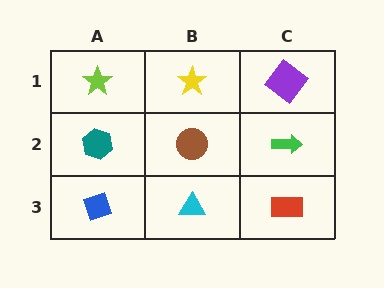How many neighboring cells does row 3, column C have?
2.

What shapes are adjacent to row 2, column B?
A yellow star (row 1, column B), a cyan triangle (row 3, column B), a teal hexagon (row 2, column A), a green arrow (row 2, column C).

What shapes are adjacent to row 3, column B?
A brown circle (row 2, column B), a blue diamond (row 3, column A), a red rectangle (row 3, column C).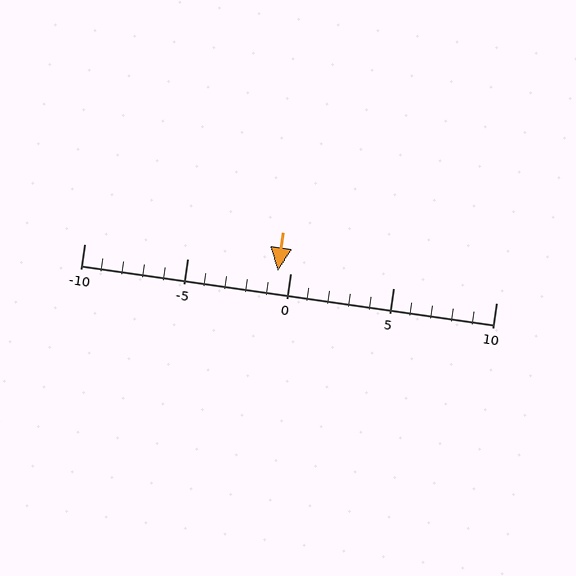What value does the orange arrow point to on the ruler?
The orange arrow points to approximately -1.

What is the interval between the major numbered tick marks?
The major tick marks are spaced 5 units apart.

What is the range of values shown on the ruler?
The ruler shows values from -10 to 10.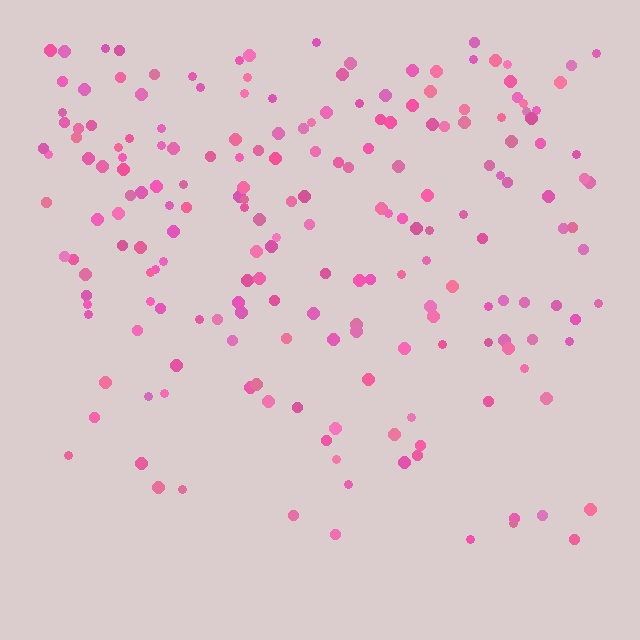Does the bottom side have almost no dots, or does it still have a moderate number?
Still a moderate number, just noticeably fewer than the top.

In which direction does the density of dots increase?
From bottom to top, with the top side densest.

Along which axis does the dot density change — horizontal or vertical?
Vertical.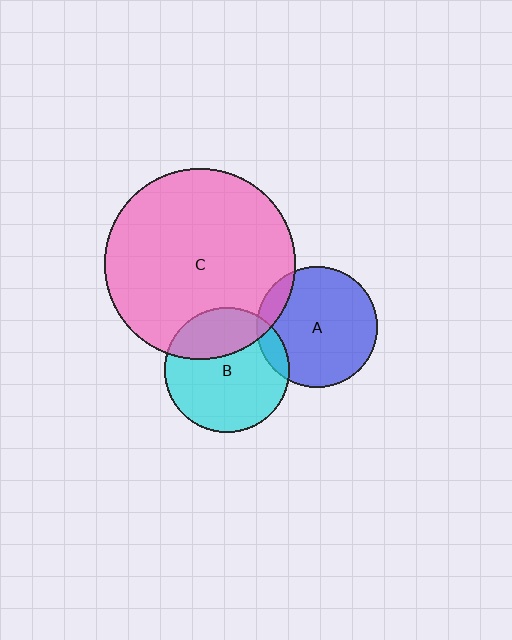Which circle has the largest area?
Circle C (pink).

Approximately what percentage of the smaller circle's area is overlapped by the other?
Approximately 10%.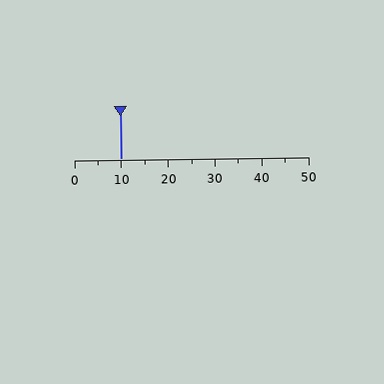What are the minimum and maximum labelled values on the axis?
The axis runs from 0 to 50.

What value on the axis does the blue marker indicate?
The marker indicates approximately 10.